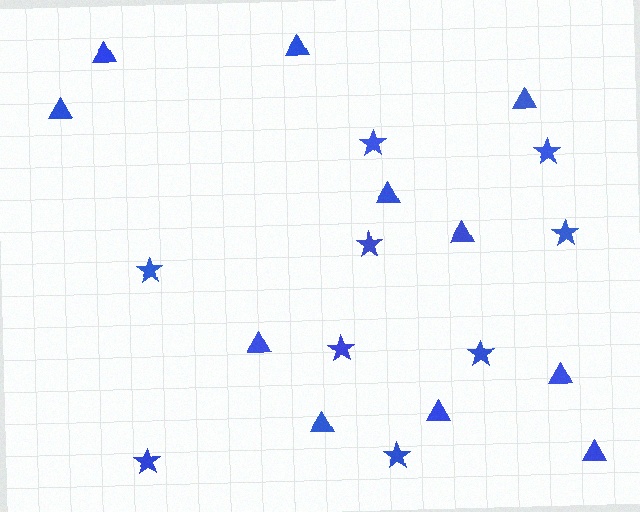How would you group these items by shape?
There are 2 groups: one group of stars (9) and one group of triangles (11).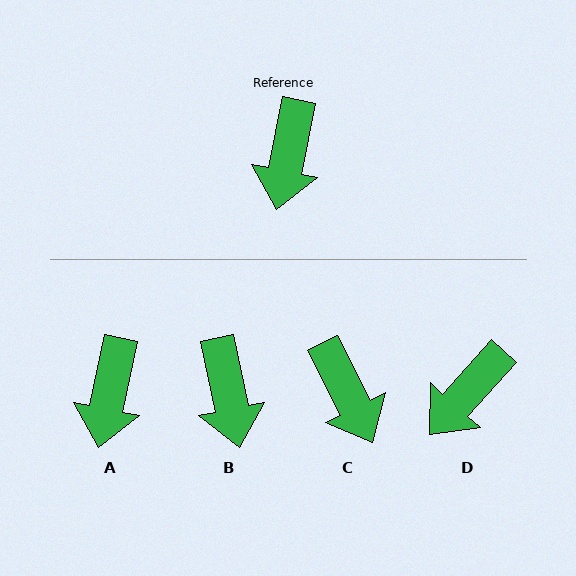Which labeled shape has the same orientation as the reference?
A.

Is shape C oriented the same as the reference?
No, it is off by about 38 degrees.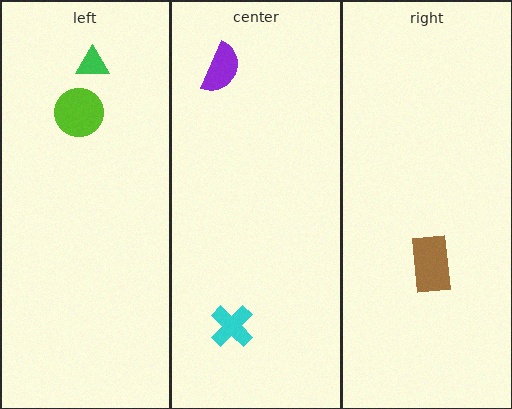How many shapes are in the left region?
2.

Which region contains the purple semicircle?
The center region.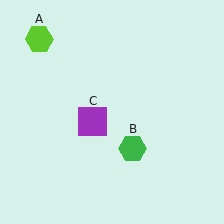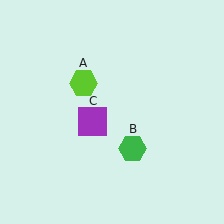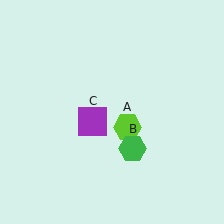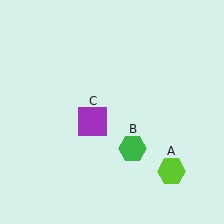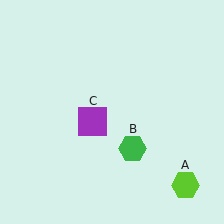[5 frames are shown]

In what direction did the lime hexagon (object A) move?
The lime hexagon (object A) moved down and to the right.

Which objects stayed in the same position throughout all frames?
Green hexagon (object B) and purple square (object C) remained stationary.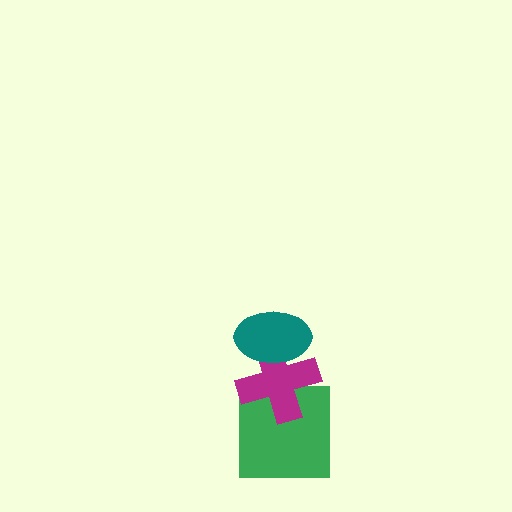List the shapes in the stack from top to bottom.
From top to bottom: the teal ellipse, the magenta cross, the green square.